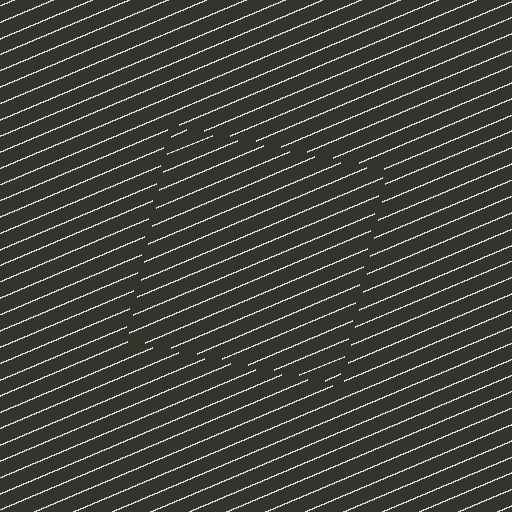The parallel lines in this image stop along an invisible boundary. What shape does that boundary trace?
An illusory square. The interior of the shape contains the same grating, shifted by half a period — the contour is defined by the phase discontinuity where line-ends from the inner and outer gratings abut.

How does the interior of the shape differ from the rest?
The interior of the shape contains the same grating, shifted by half a period — the contour is defined by the phase discontinuity where line-ends from the inner and outer gratings abut.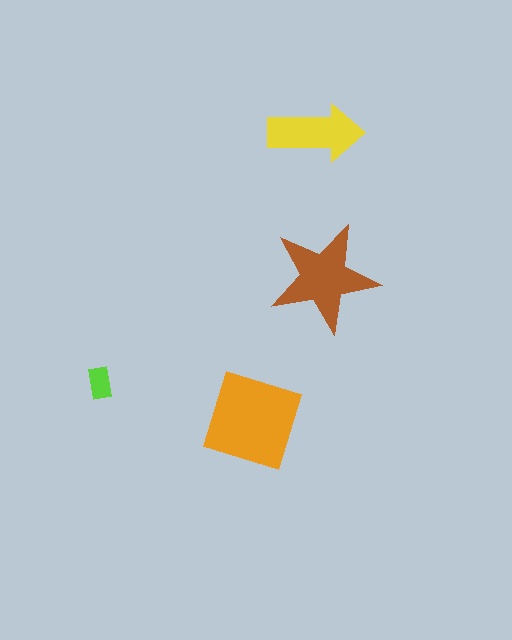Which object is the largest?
The orange diamond.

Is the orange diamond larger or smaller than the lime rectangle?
Larger.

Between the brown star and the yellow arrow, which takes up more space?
The brown star.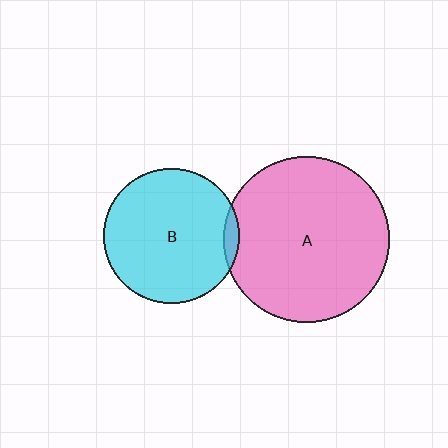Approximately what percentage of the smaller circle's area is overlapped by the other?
Approximately 5%.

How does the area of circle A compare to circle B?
Approximately 1.5 times.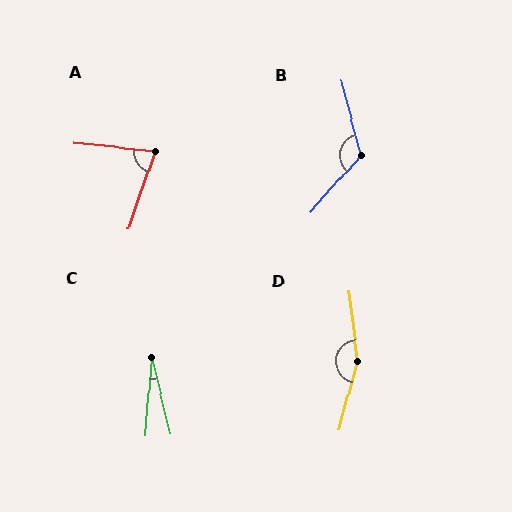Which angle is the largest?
D, at approximately 158 degrees.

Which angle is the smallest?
C, at approximately 18 degrees.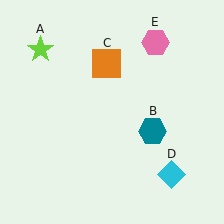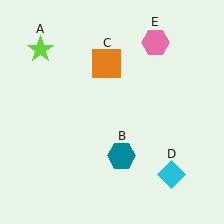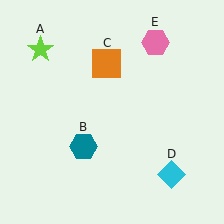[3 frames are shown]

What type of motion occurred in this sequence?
The teal hexagon (object B) rotated clockwise around the center of the scene.